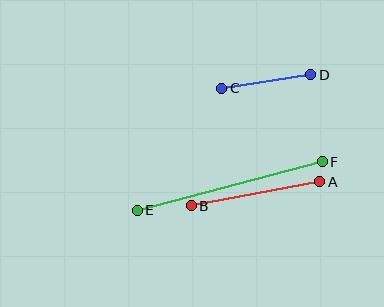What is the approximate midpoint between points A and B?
The midpoint is at approximately (256, 194) pixels.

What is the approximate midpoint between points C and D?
The midpoint is at approximately (266, 82) pixels.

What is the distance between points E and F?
The distance is approximately 192 pixels.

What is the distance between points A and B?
The distance is approximately 131 pixels.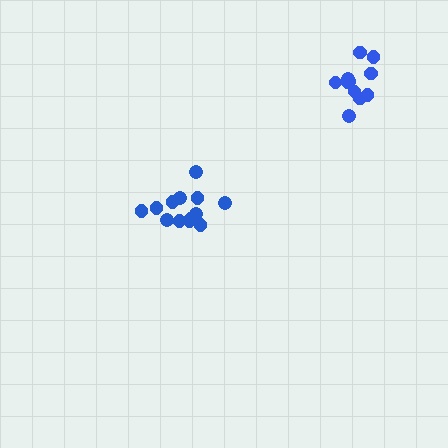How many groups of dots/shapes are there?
There are 2 groups.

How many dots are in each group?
Group 1: 11 dots, Group 2: 13 dots (24 total).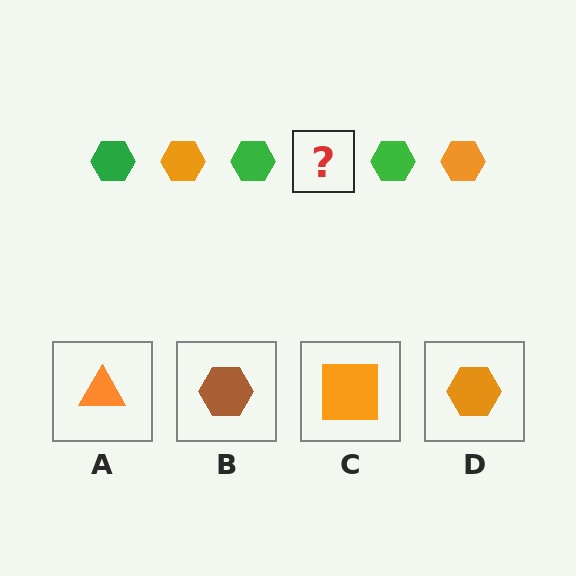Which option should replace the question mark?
Option D.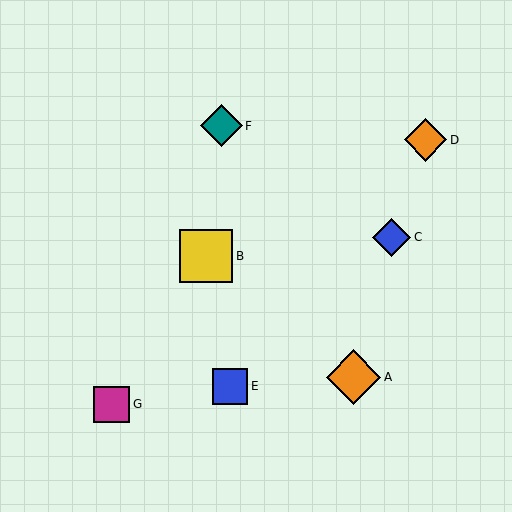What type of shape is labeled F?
Shape F is a teal diamond.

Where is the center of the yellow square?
The center of the yellow square is at (206, 256).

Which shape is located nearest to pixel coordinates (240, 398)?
The blue square (labeled E) at (230, 387) is nearest to that location.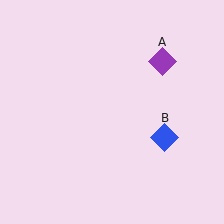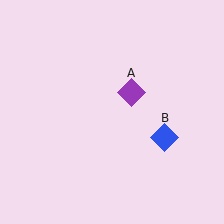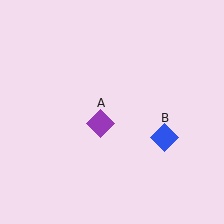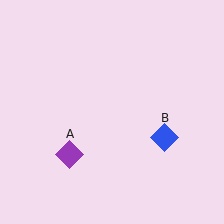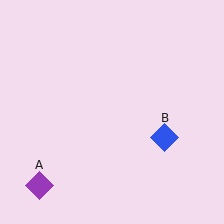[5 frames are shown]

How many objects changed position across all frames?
1 object changed position: purple diamond (object A).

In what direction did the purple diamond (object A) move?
The purple diamond (object A) moved down and to the left.